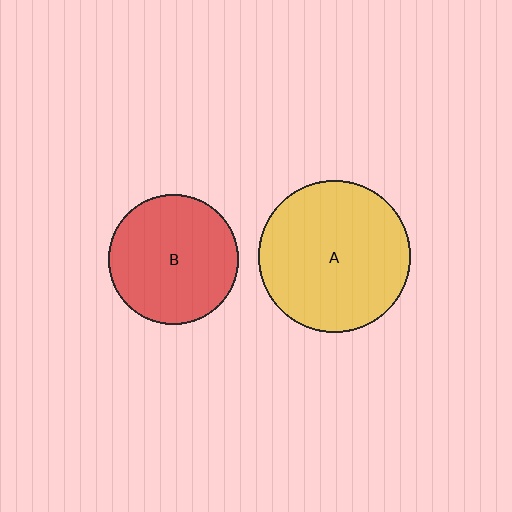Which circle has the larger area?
Circle A (yellow).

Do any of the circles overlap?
No, none of the circles overlap.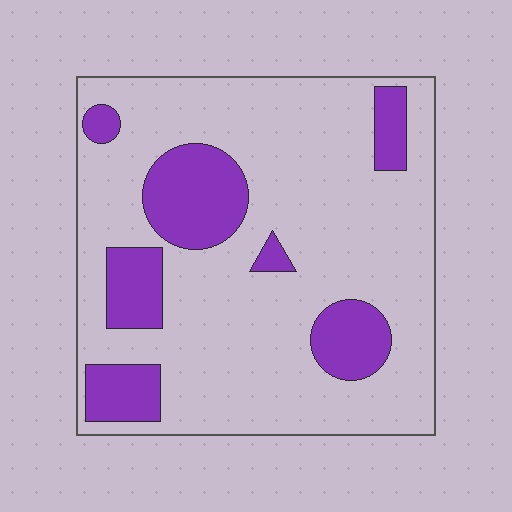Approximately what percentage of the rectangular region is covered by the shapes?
Approximately 20%.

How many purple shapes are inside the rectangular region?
7.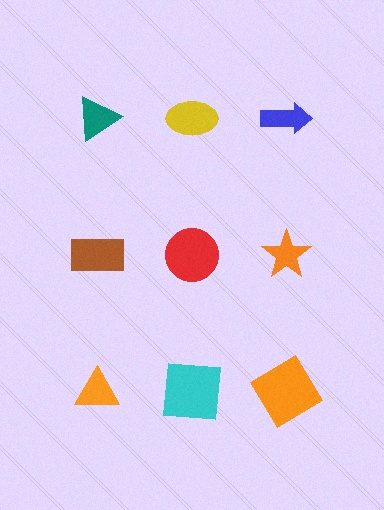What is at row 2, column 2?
A red circle.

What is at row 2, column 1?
A brown rectangle.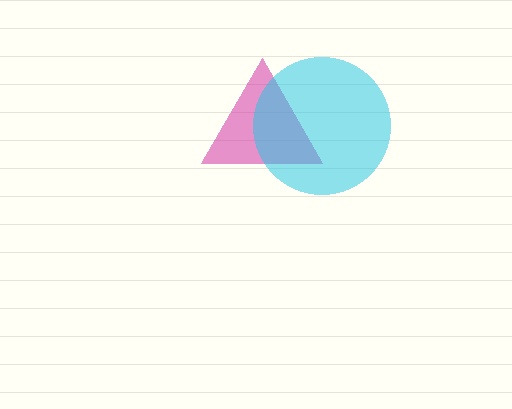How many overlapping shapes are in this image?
There are 2 overlapping shapes in the image.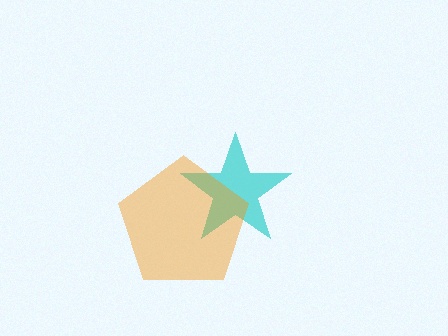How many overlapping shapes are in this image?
There are 2 overlapping shapes in the image.